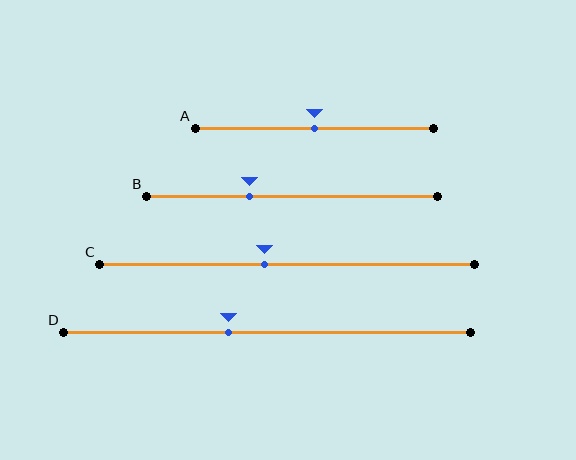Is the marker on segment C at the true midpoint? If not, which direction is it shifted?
No, the marker on segment C is shifted to the left by about 6% of the segment length.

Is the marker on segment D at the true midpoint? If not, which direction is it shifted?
No, the marker on segment D is shifted to the left by about 10% of the segment length.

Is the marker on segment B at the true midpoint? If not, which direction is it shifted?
No, the marker on segment B is shifted to the left by about 14% of the segment length.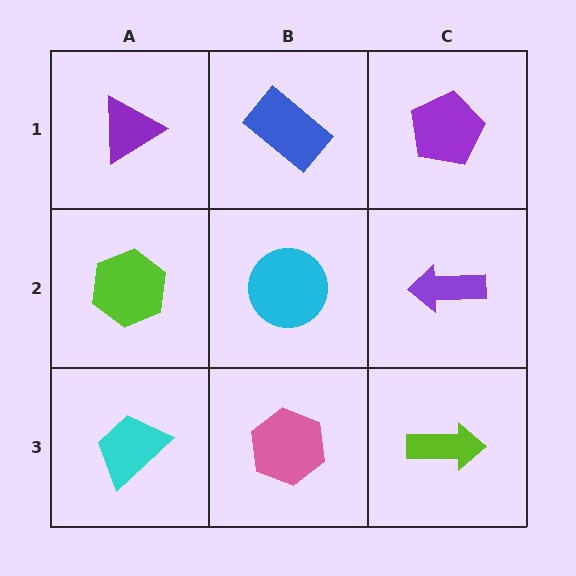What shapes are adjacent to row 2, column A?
A purple triangle (row 1, column A), a cyan trapezoid (row 3, column A), a cyan circle (row 2, column B).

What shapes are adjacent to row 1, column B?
A cyan circle (row 2, column B), a purple triangle (row 1, column A), a purple pentagon (row 1, column C).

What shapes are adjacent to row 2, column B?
A blue rectangle (row 1, column B), a pink hexagon (row 3, column B), a lime hexagon (row 2, column A), a purple arrow (row 2, column C).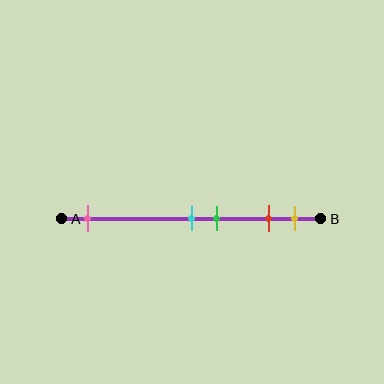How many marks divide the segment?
There are 5 marks dividing the segment.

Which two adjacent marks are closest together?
The cyan and green marks are the closest adjacent pair.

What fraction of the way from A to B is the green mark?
The green mark is approximately 60% (0.6) of the way from A to B.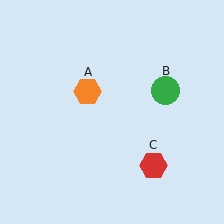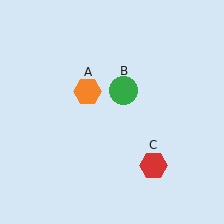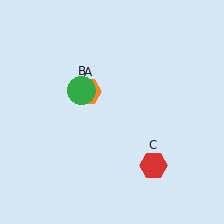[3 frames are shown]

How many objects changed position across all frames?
1 object changed position: green circle (object B).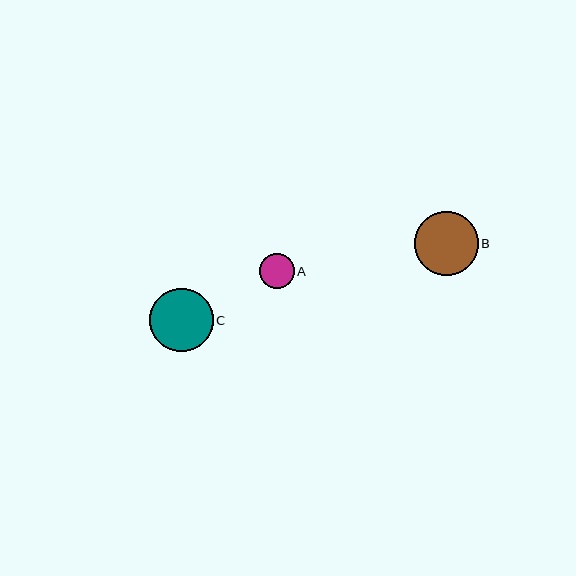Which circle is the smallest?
Circle A is the smallest with a size of approximately 35 pixels.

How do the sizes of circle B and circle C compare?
Circle B and circle C are approximately the same size.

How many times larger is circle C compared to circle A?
Circle C is approximately 1.8 times the size of circle A.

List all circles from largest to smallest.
From largest to smallest: B, C, A.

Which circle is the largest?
Circle B is the largest with a size of approximately 64 pixels.